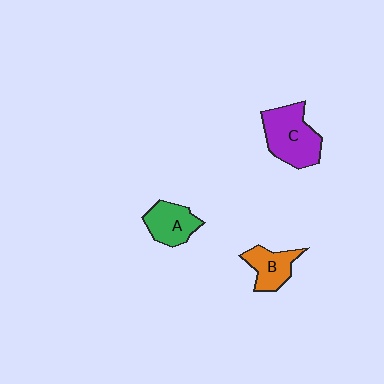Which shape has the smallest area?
Shape B (orange).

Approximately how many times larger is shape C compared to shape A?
Approximately 1.5 times.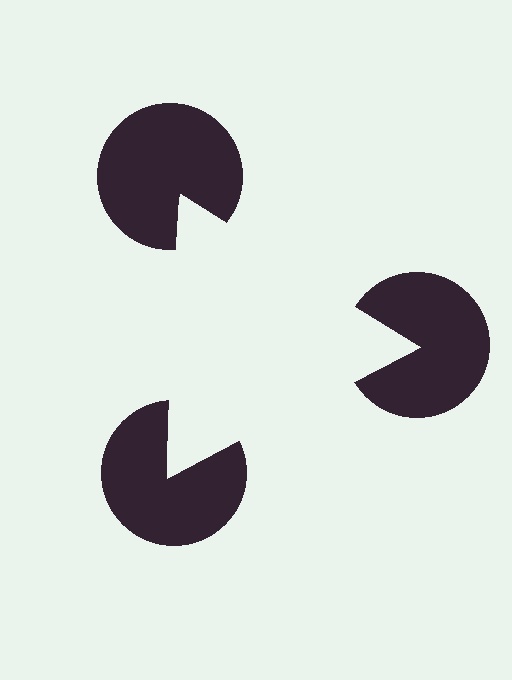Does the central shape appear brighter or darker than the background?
It typically appears slightly brighter than the background, even though no actual brightness change is drawn.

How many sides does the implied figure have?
3 sides.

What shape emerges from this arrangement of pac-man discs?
An illusory triangle — its edges are inferred from the aligned wedge cuts in the pac-man discs, not physically drawn.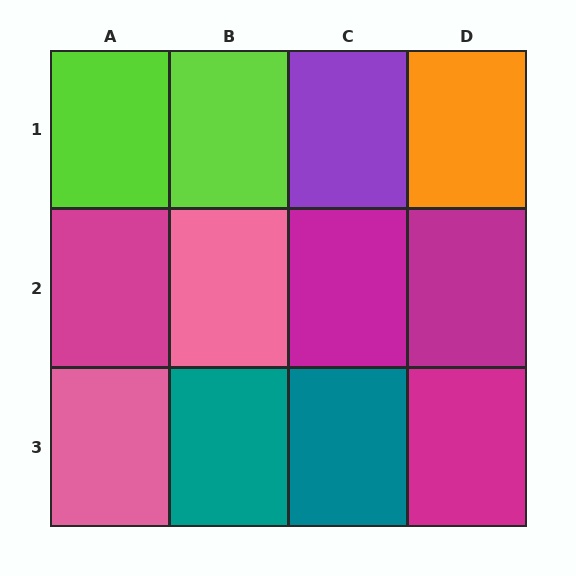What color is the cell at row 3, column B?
Teal.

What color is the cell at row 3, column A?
Pink.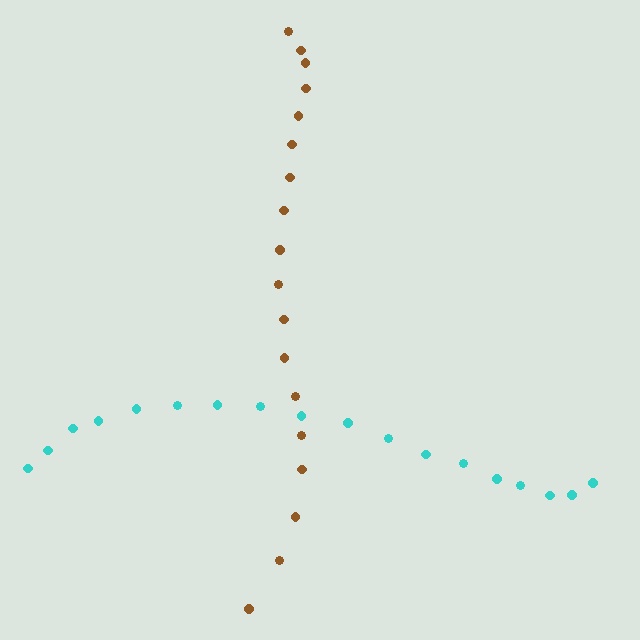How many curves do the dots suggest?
There are 2 distinct paths.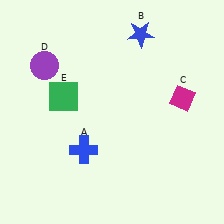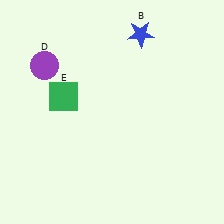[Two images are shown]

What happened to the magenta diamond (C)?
The magenta diamond (C) was removed in Image 2. It was in the top-right area of Image 1.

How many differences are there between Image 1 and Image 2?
There are 2 differences between the two images.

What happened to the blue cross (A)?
The blue cross (A) was removed in Image 2. It was in the bottom-left area of Image 1.